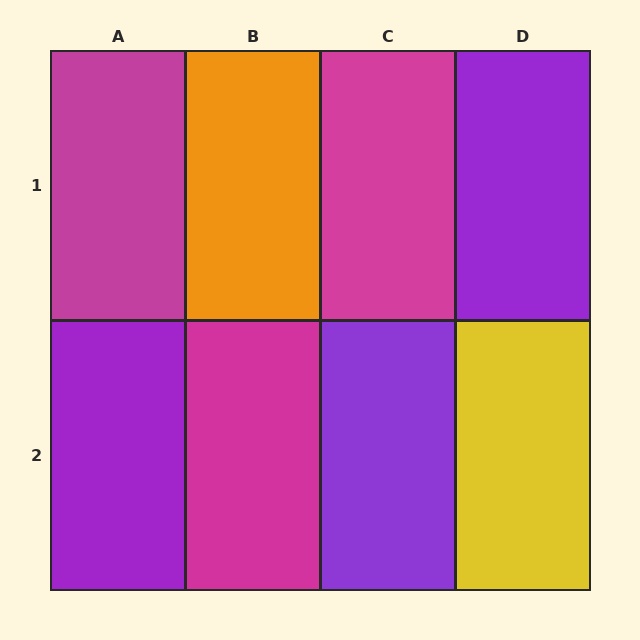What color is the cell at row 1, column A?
Magenta.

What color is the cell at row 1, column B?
Orange.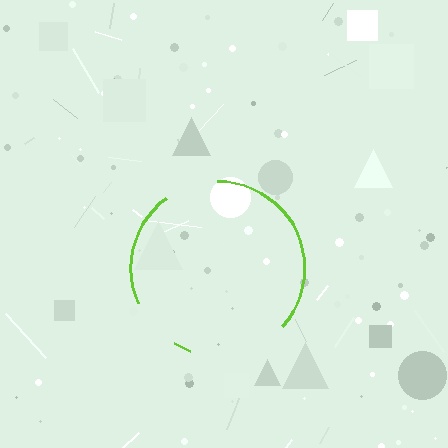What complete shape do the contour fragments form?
The contour fragments form a circle.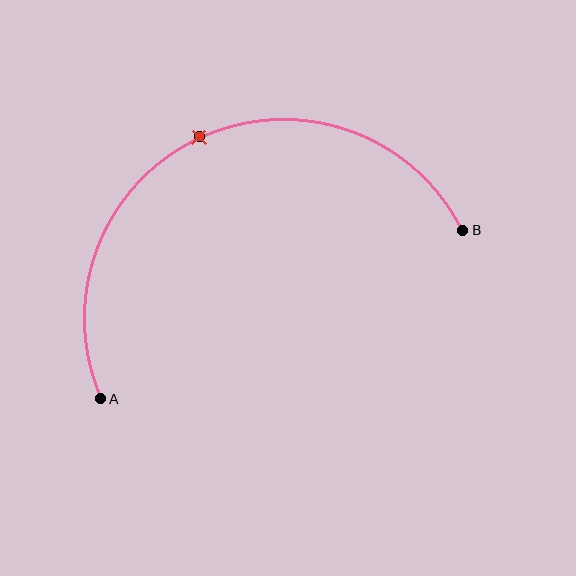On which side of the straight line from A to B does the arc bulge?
The arc bulges above the straight line connecting A and B.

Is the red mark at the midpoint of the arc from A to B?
Yes. The red mark lies on the arc at equal arc-length from both A and B — it is the arc midpoint.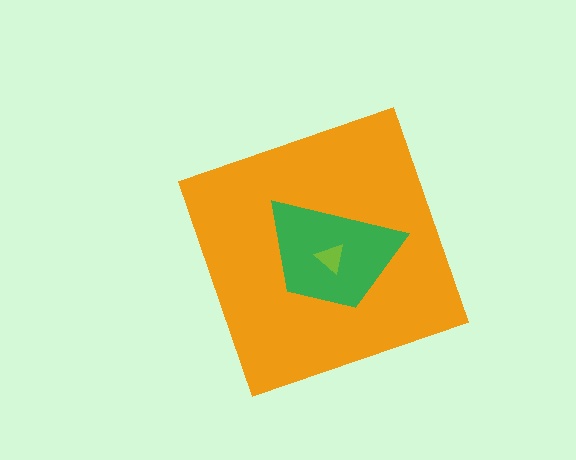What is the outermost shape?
The orange diamond.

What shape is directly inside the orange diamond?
The green trapezoid.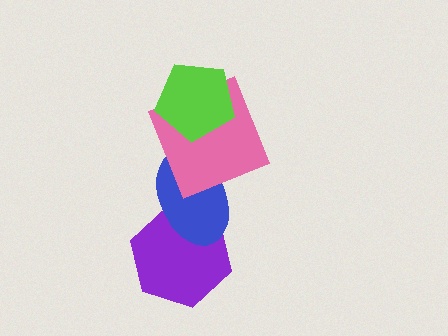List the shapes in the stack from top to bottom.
From top to bottom: the lime pentagon, the pink square, the blue ellipse, the purple hexagon.